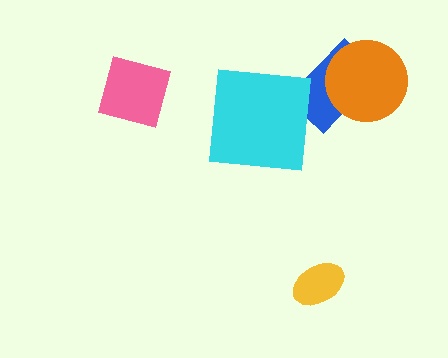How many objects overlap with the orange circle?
1 object overlaps with the orange circle.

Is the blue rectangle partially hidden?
Yes, it is partially covered by another shape.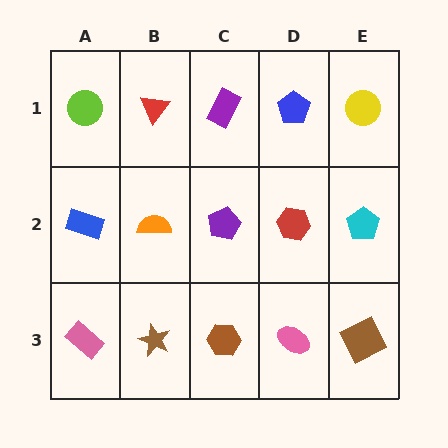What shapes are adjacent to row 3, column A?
A blue rectangle (row 2, column A), a brown star (row 3, column B).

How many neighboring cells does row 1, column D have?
3.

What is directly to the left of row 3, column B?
A pink rectangle.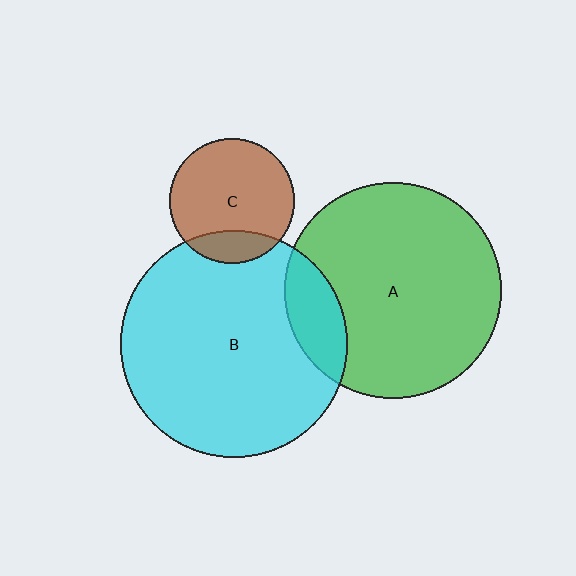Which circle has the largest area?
Circle B (cyan).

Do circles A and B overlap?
Yes.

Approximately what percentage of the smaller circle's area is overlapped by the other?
Approximately 15%.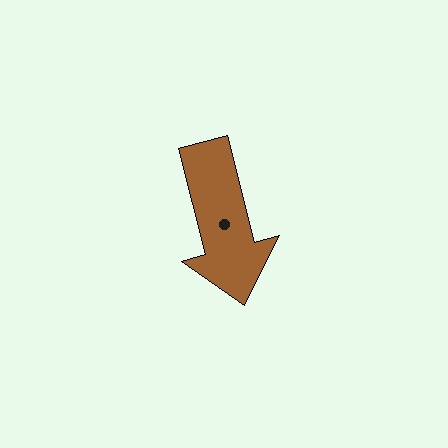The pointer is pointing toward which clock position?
Roughly 6 o'clock.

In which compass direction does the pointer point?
South.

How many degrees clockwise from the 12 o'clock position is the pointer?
Approximately 166 degrees.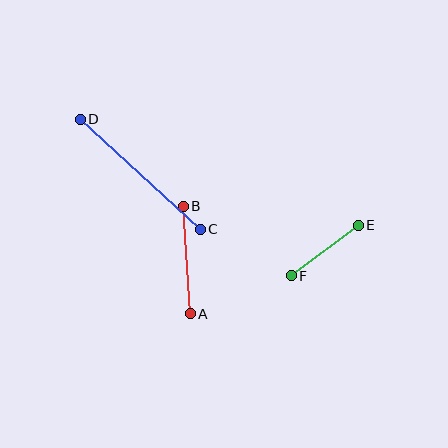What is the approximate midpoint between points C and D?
The midpoint is at approximately (140, 174) pixels.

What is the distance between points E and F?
The distance is approximately 84 pixels.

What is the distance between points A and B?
The distance is approximately 108 pixels.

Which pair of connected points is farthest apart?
Points C and D are farthest apart.